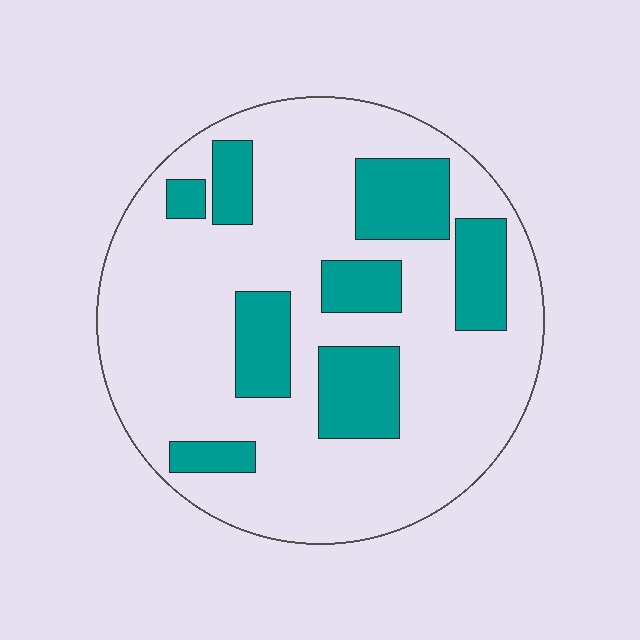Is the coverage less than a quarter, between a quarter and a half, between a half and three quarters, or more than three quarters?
Less than a quarter.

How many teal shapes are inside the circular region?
8.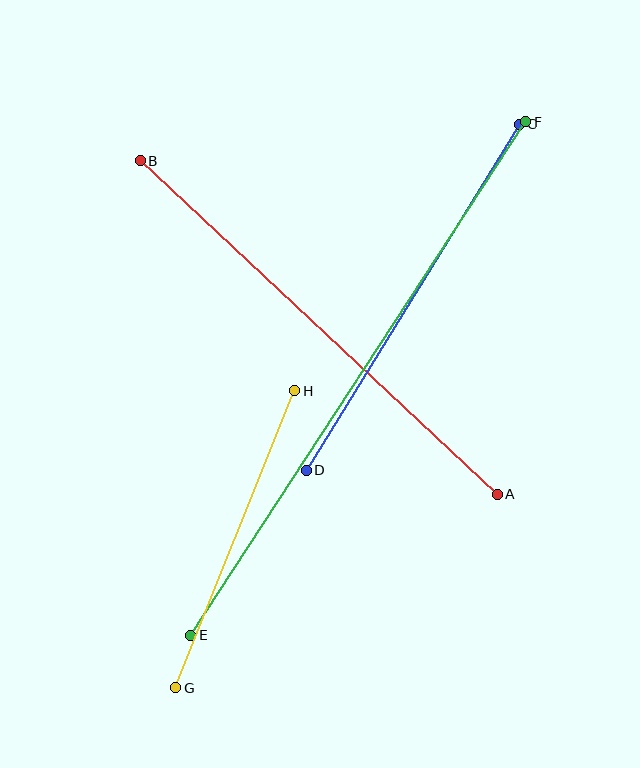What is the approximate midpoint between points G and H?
The midpoint is at approximately (235, 539) pixels.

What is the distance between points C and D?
The distance is approximately 406 pixels.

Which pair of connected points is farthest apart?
Points E and F are farthest apart.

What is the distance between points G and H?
The distance is approximately 320 pixels.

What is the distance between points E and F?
The distance is approximately 613 pixels.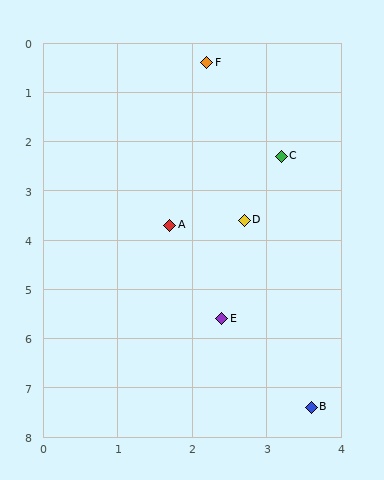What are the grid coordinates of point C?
Point C is at approximately (3.2, 2.3).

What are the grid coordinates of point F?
Point F is at approximately (2.2, 0.4).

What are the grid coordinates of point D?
Point D is at approximately (2.7, 3.6).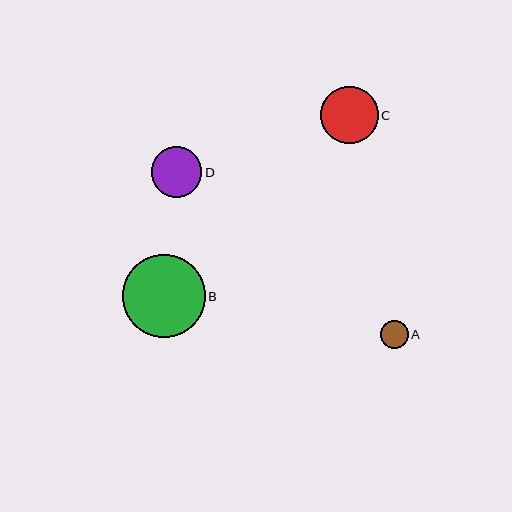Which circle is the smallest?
Circle A is the smallest with a size of approximately 28 pixels.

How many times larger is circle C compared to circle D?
Circle C is approximately 1.1 times the size of circle D.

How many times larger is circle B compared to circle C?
Circle B is approximately 1.4 times the size of circle C.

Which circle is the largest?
Circle B is the largest with a size of approximately 82 pixels.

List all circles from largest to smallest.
From largest to smallest: B, C, D, A.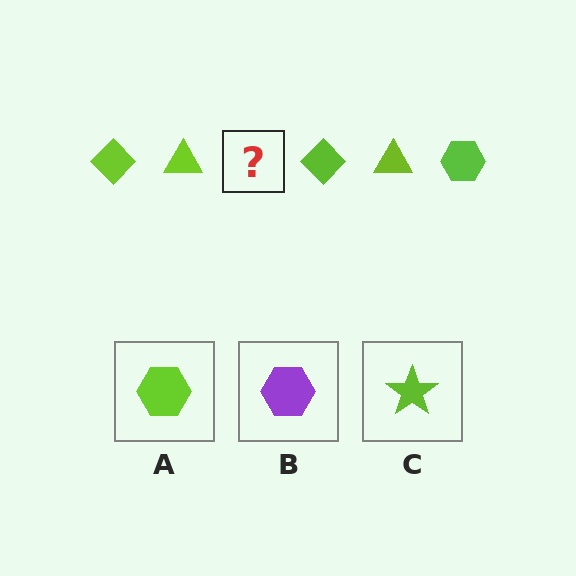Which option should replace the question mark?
Option A.